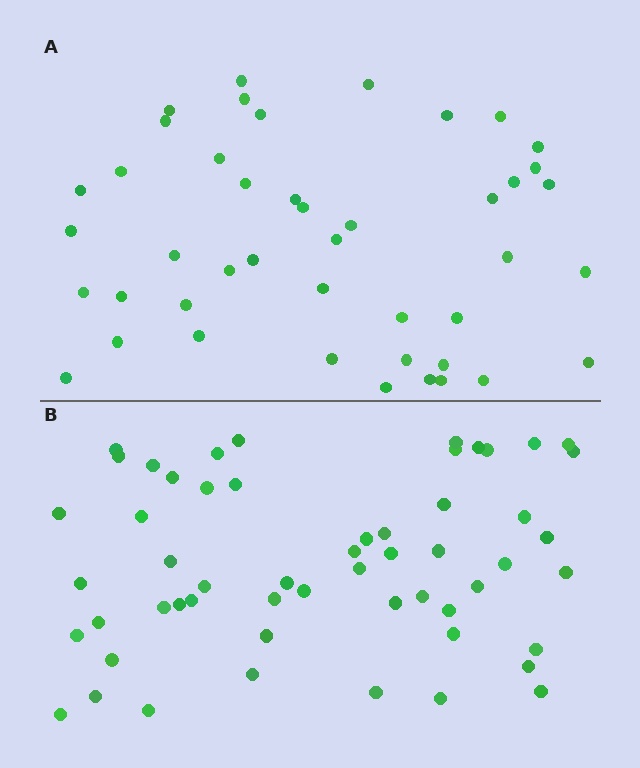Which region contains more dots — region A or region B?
Region B (the bottom region) has more dots.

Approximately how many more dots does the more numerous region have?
Region B has roughly 12 or so more dots than region A.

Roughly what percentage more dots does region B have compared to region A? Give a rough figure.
About 25% more.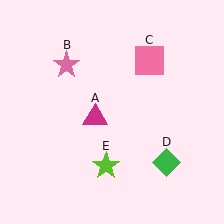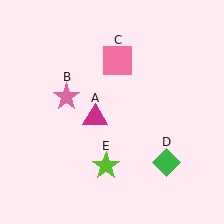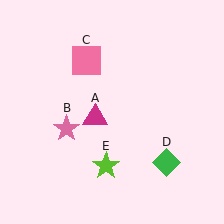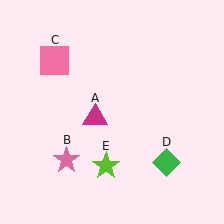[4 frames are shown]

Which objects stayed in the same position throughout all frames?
Magenta triangle (object A) and green diamond (object D) and lime star (object E) remained stationary.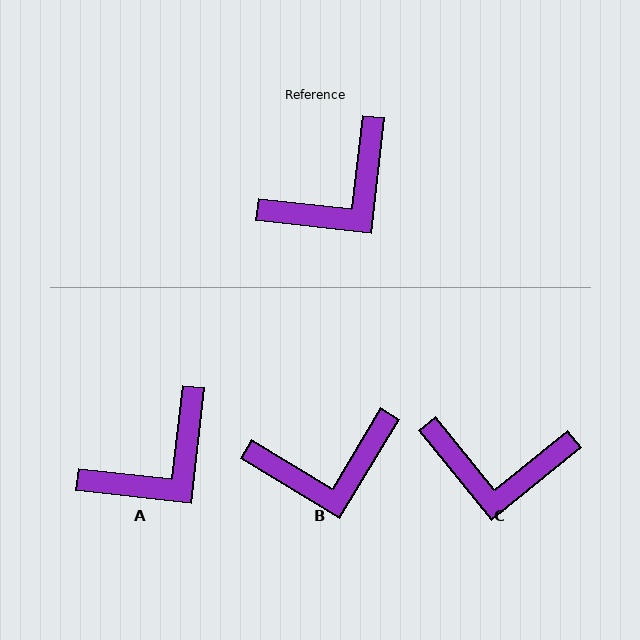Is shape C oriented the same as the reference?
No, it is off by about 45 degrees.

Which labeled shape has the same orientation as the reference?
A.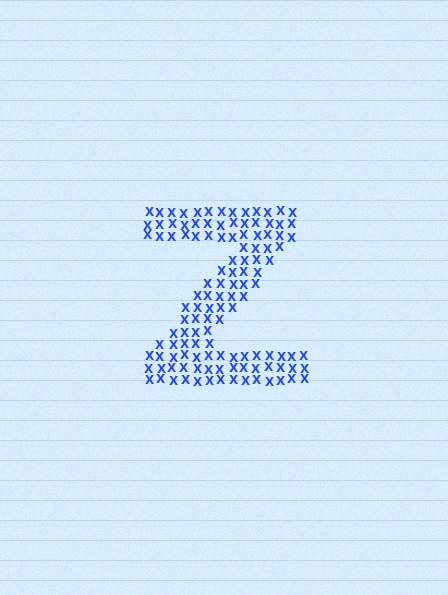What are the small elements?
The small elements are letter X's.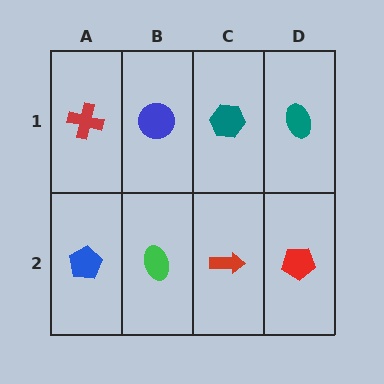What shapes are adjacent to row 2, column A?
A red cross (row 1, column A), a green ellipse (row 2, column B).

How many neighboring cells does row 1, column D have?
2.